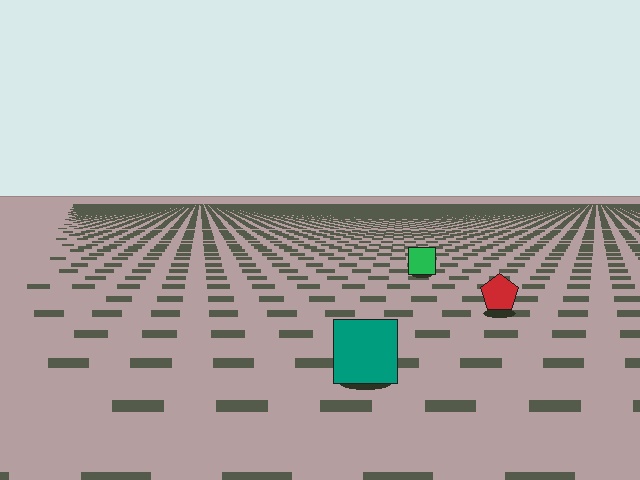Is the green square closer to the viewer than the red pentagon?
No. The red pentagon is closer — you can tell from the texture gradient: the ground texture is coarser near it.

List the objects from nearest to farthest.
From nearest to farthest: the teal square, the red pentagon, the green square.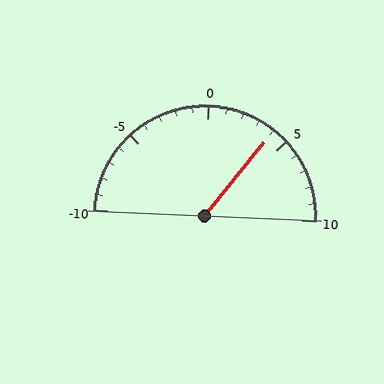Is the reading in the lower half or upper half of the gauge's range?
The reading is in the upper half of the range (-10 to 10).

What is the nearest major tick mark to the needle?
The nearest major tick mark is 5.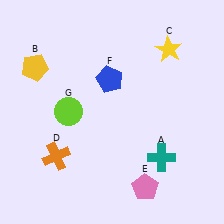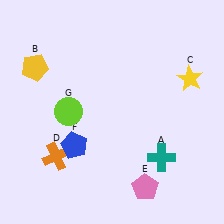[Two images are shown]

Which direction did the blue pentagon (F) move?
The blue pentagon (F) moved down.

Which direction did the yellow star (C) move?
The yellow star (C) moved down.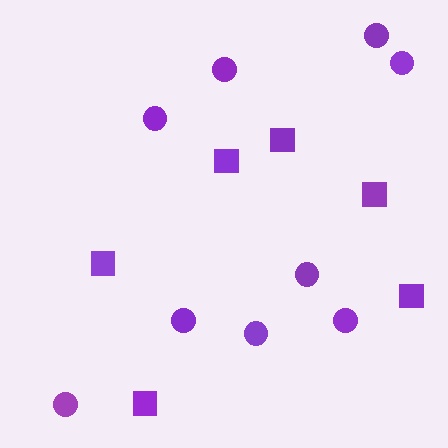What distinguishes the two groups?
There are 2 groups: one group of squares (6) and one group of circles (9).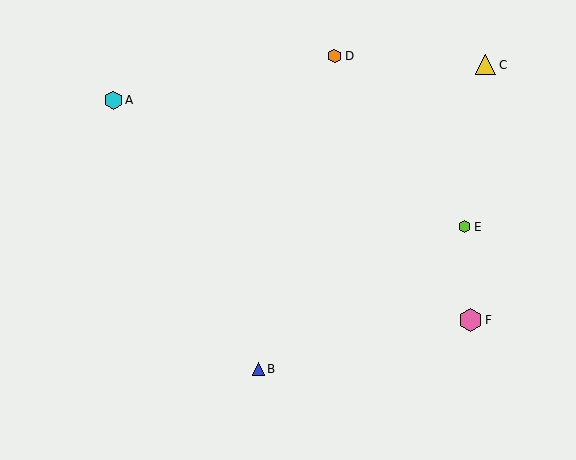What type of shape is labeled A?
Shape A is a cyan hexagon.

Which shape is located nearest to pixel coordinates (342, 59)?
The orange hexagon (labeled D) at (335, 56) is nearest to that location.